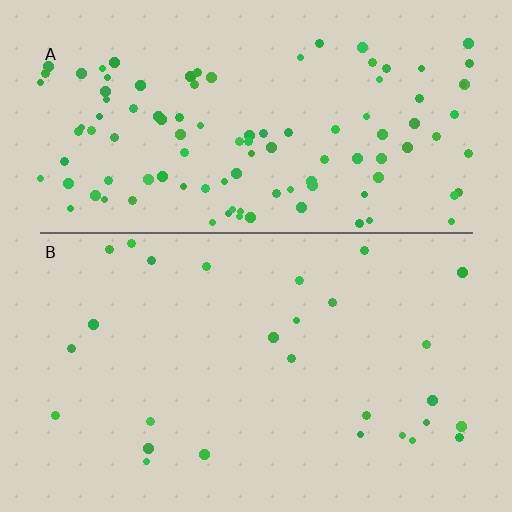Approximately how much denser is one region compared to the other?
Approximately 4.1× — region A over region B.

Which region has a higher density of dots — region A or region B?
A (the top).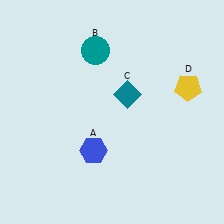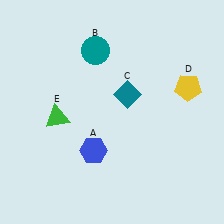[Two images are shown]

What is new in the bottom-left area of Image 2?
A green triangle (E) was added in the bottom-left area of Image 2.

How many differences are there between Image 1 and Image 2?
There is 1 difference between the two images.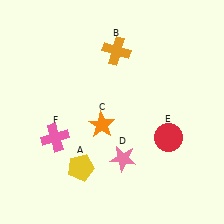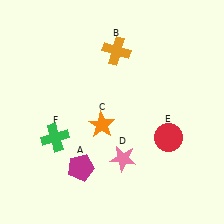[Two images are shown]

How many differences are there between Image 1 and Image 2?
There are 2 differences between the two images.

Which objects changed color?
A changed from yellow to magenta. F changed from pink to green.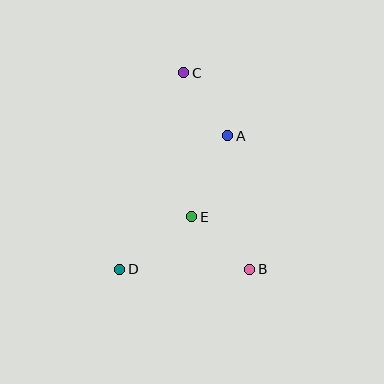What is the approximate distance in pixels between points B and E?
The distance between B and E is approximately 78 pixels.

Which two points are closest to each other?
Points A and C are closest to each other.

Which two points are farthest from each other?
Points B and C are farthest from each other.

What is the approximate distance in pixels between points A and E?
The distance between A and E is approximately 89 pixels.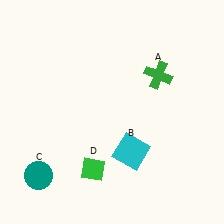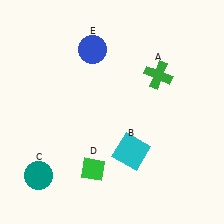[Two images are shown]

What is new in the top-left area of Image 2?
A blue circle (E) was added in the top-left area of Image 2.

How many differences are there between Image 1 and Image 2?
There is 1 difference between the two images.